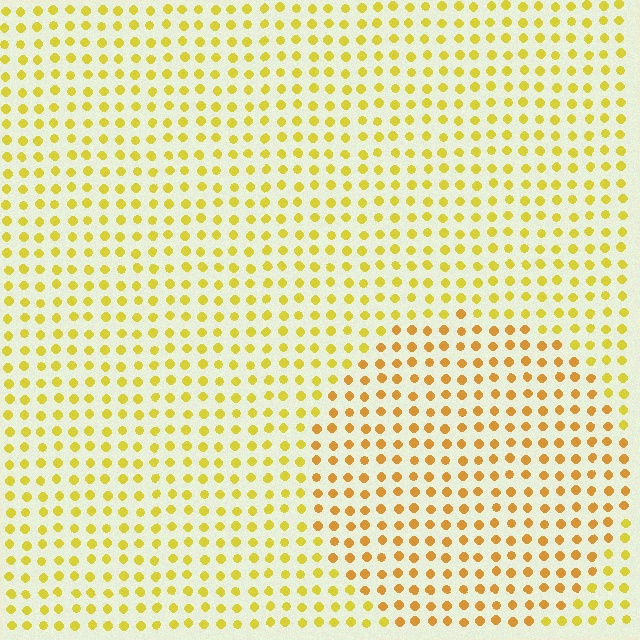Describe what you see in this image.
The image is filled with small yellow elements in a uniform arrangement. A circle-shaped region is visible where the elements are tinted to a slightly different hue, forming a subtle color boundary.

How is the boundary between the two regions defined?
The boundary is defined purely by a slight shift in hue (about 22 degrees). Spacing, size, and orientation are identical on both sides.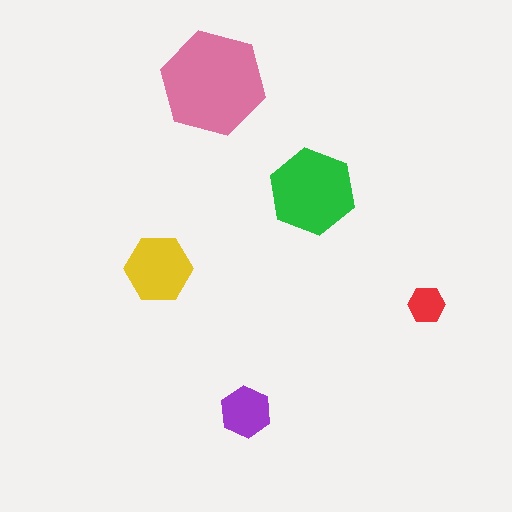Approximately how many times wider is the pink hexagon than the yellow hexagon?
About 1.5 times wider.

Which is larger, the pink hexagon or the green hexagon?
The pink one.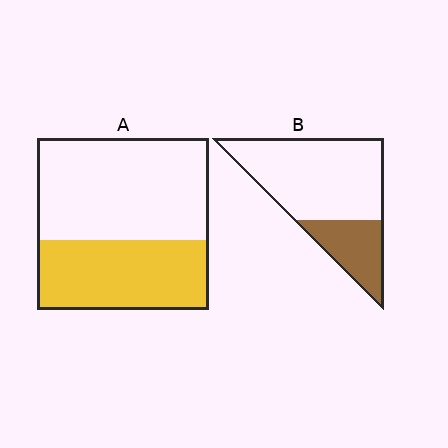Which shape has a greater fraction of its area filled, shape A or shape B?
Shape A.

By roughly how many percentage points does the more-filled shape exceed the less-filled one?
By roughly 15 percentage points (A over B).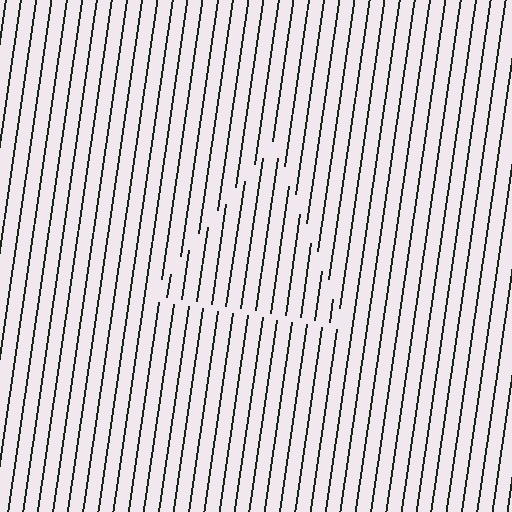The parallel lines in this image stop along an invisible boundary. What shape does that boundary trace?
An illusory triangle. The interior of the shape contains the same grating, shifted by half a period — the contour is defined by the phase discontinuity where line-ends from the inner and outer gratings abut.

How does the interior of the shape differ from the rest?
The interior of the shape contains the same grating, shifted by half a period — the contour is defined by the phase discontinuity where line-ends from the inner and outer gratings abut.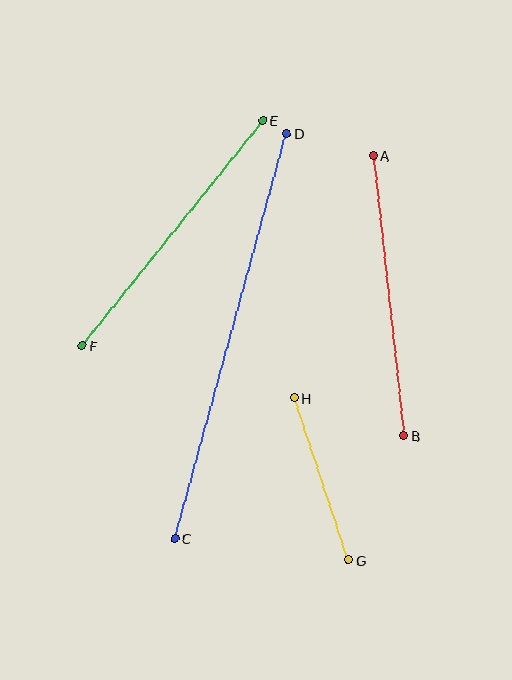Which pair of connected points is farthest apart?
Points C and D are farthest apart.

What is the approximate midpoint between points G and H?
The midpoint is at approximately (321, 479) pixels.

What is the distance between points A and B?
The distance is approximately 282 pixels.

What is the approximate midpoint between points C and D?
The midpoint is at approximately (231, 336) pixels.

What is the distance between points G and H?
The distance is approximately 171 pixels.